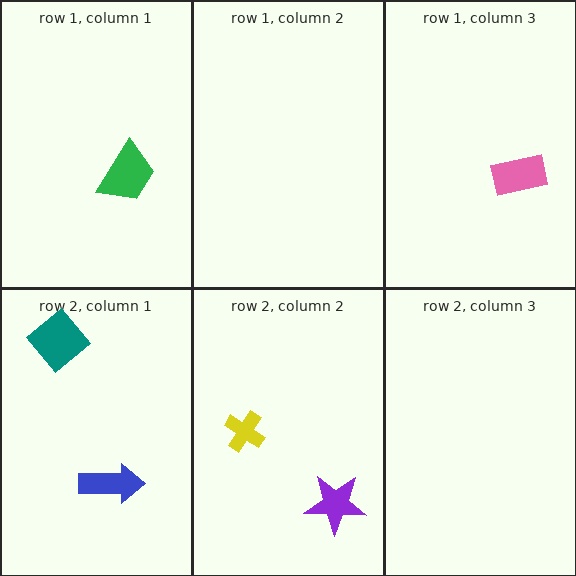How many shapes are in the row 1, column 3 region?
1.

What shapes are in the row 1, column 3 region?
The pink rectangle.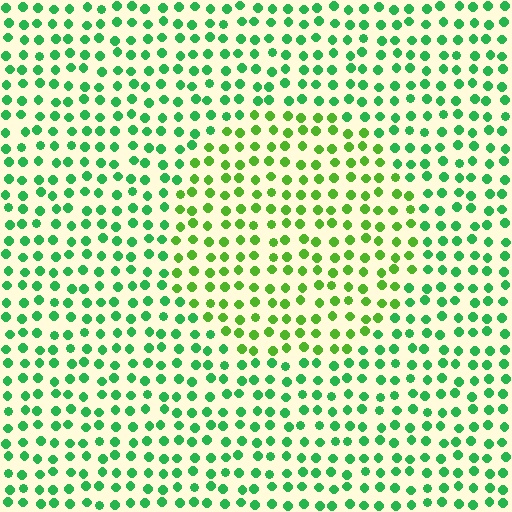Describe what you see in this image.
The image is filled with small green elements in a uniform arrangement. A circle-shaped region is visible where the elements are tinted to a slightly different hue, forming a subtle color boundary.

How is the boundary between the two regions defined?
The boundary is defined purely by a slight shift in hue (about 32 degrees). Spacing, size, and orientation are identical on both sides.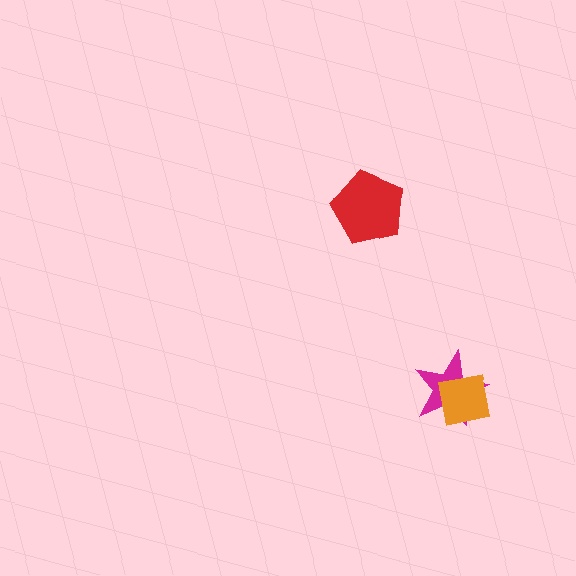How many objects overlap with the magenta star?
1 object overlaps with the magenta star.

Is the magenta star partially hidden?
Yes, it is partially covered by another shape.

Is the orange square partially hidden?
No, no other shape covers it.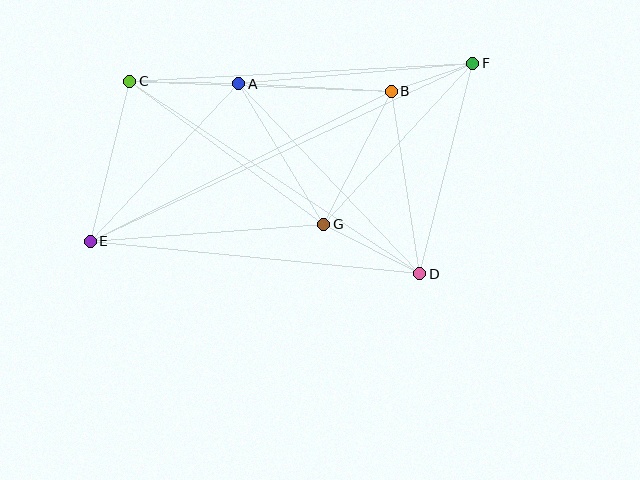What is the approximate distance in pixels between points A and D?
The distance between A and D is approximately 262 pixels.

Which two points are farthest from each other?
Points E and F are farthest from each other.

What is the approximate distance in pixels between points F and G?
The distance between F and G is approximately 219 pixels.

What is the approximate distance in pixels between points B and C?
The distance between B and C is approximately 261 pixels.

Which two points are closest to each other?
Points B and F are closest to each other.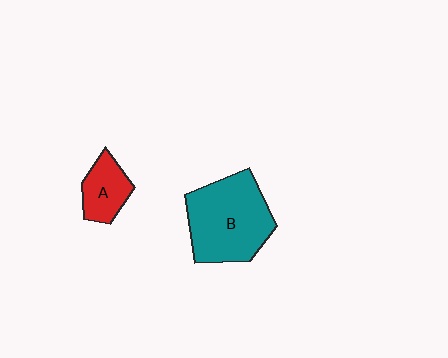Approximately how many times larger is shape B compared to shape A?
Approximately 2.4 times.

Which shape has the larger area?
Shape B (teal).